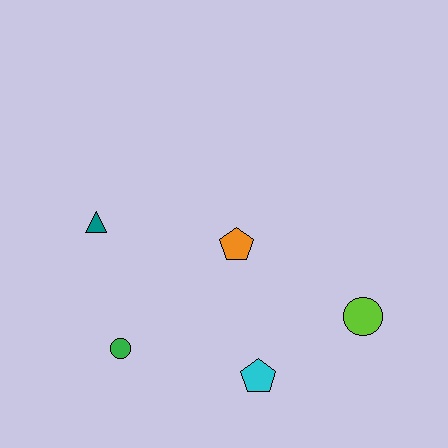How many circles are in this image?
There are 2 circles.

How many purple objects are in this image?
There are no purple objects.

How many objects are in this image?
There are 5 objects.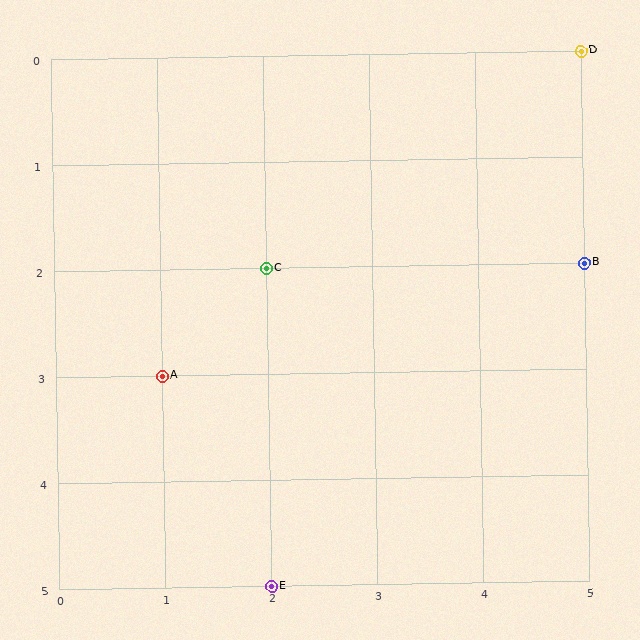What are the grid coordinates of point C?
Point C is at grid coordinates (2, 2).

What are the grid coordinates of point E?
Point E is at grid coordinates (2, 5).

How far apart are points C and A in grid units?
Points C and A are 1 column and 1 row apart (about 1.4 grid units diagonally).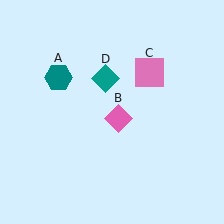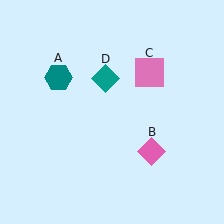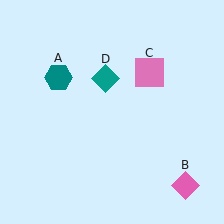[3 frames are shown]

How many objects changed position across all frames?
1 object changed position: pink diamond (object B).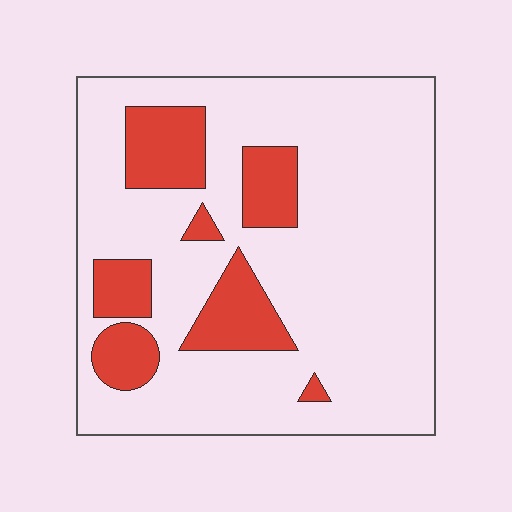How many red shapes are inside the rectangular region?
7.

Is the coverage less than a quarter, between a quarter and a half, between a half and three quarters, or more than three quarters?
Less than a quarter.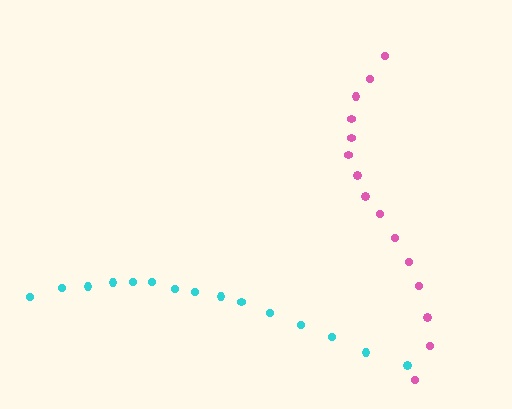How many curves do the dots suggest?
There are 2 distinct paths.